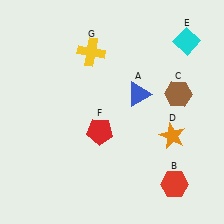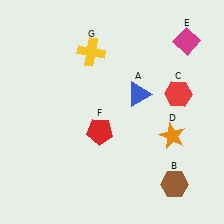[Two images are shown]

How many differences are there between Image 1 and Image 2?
There are 3 differences between the two images.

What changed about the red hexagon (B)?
In Image 1, B is red. In Image 2, it changed to brown.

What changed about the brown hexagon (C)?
In Image 1, C is brown. In Image 2, it changed to red.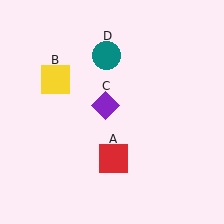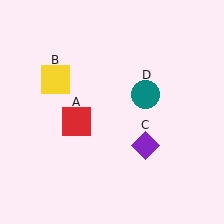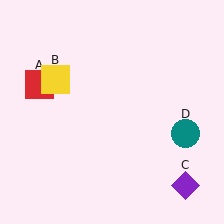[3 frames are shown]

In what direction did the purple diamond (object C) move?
The purple diamond (object C) moved down and to the right.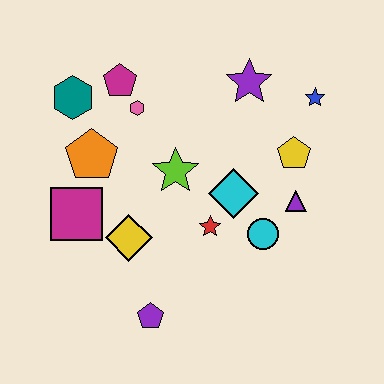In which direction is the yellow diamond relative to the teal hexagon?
The yellow diamond is below the teal hexagon.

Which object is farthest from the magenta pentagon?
The purple pentagon is farthest from the magenta pentagon.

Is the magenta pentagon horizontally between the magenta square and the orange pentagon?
No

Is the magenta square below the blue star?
Yes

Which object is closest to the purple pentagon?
The yellow diamond is closest to the purple pentagon.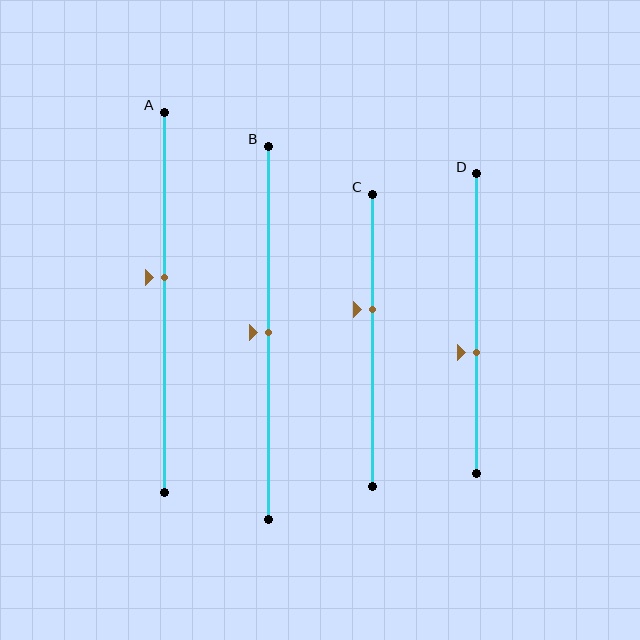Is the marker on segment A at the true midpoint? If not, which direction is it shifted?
No, the marker on segment A is shifted upward by about 7% of the segment length.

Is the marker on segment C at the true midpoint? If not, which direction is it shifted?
No, the marker on segment C is shifted upward by about 11% of the segment length.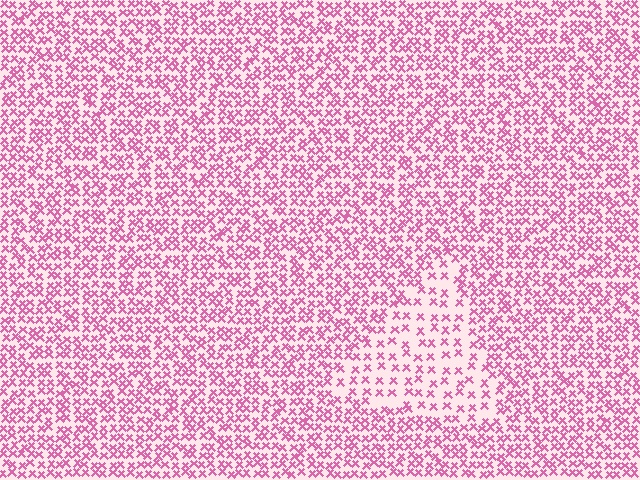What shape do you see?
I see a triangle.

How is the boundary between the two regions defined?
The boundary is defined by a change in element density (approximately 2.1x ratio). All elements are the same color, size, and shape.